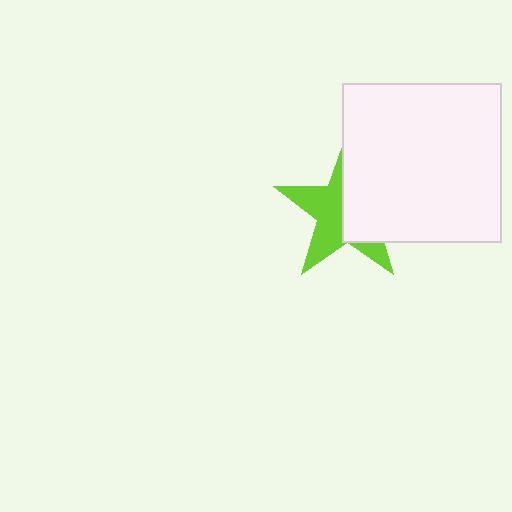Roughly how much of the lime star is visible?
About half of it is visible (roughly 50%).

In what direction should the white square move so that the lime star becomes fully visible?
The white square should move right. That is the shortest direction to clear the overlap and leave the lime star fully visible.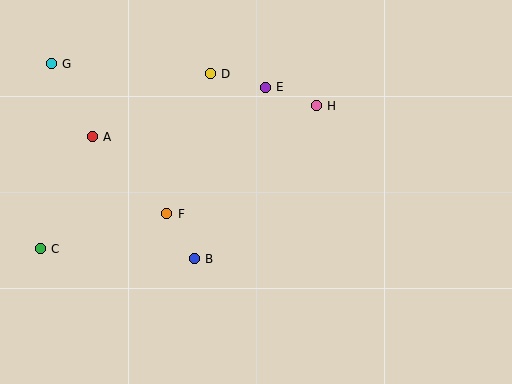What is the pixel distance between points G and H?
The distance between G and H is 268 pixels.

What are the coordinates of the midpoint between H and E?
The midpoint between H and E is at (291, 97).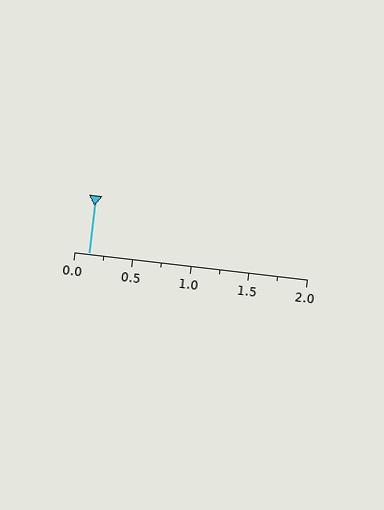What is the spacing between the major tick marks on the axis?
The major ticks are spaced 0.5 apart.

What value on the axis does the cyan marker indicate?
The marker indicates approximately 0.12.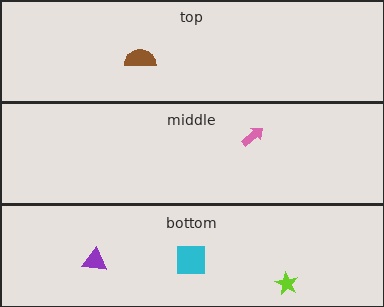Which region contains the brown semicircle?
The top region.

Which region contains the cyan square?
The bottom region.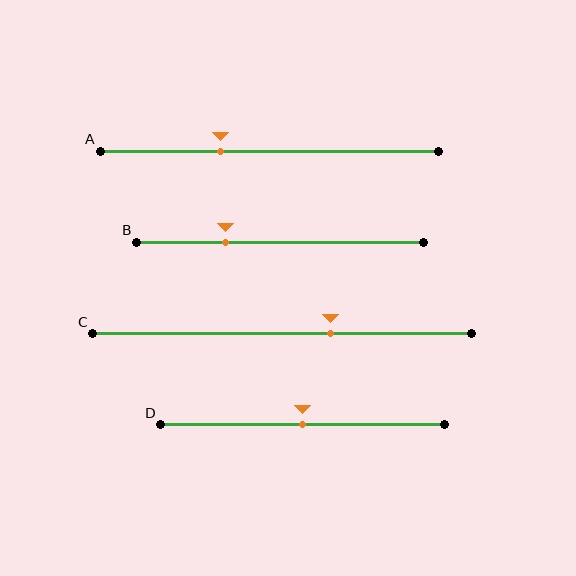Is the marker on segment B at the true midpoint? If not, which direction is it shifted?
No, the marker on segment B is shifted to the left by about 19% of the segment length.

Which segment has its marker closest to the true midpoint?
Segment D has its marker closest to the true midpoint.